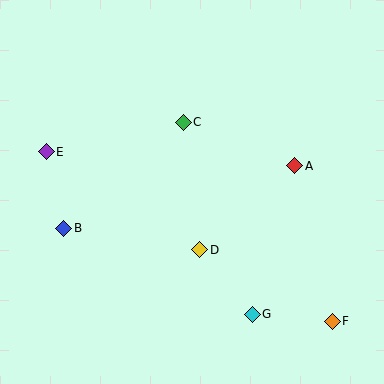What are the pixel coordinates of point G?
Point G is at (252, 314).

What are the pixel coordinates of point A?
Point A is at (295, 166).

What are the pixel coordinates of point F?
Point F is at (332, 321).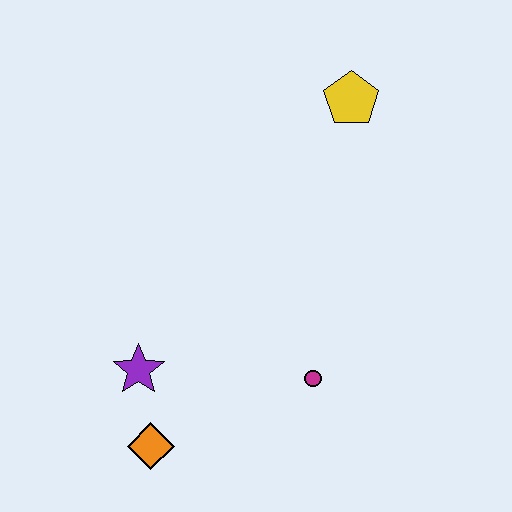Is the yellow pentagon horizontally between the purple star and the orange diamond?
No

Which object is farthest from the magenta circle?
The yellow pentagon is farthest from the magenta circle.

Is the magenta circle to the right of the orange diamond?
Yes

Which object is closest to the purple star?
The orange diamond is closest to the purple star.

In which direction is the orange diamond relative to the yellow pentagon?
The orange diamond is below the yellow pentagon.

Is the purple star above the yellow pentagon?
No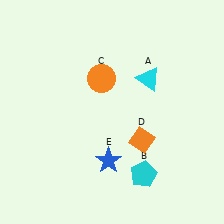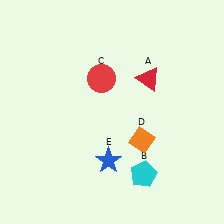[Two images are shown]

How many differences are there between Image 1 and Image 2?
There are 2 differences between the two images.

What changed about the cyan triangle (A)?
In Image 1, A is cyan. In Image 2, it changed to red.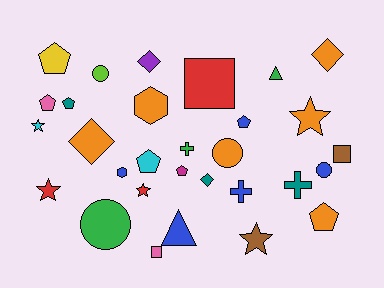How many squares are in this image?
There are 3 squares.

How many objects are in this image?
There are 30 objects.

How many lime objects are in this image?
There is 1 lime object.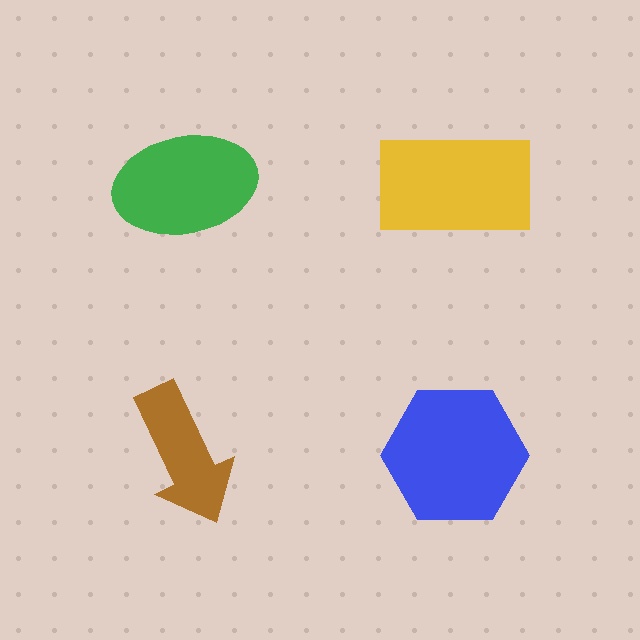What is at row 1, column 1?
A green ellipse.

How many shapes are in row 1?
2 shapes.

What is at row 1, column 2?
A yellow rectangle.